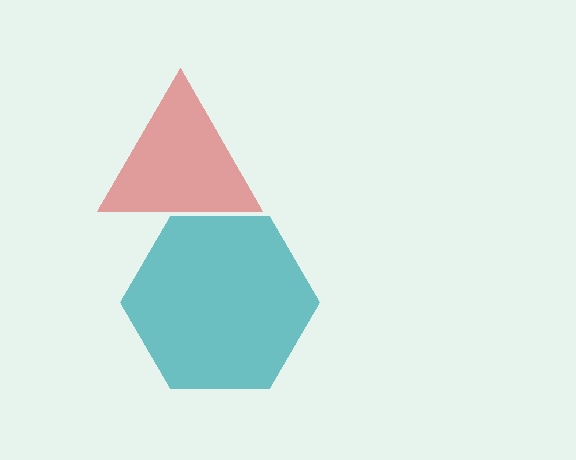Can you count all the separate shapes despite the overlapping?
Yes, there are 2 separate shapes.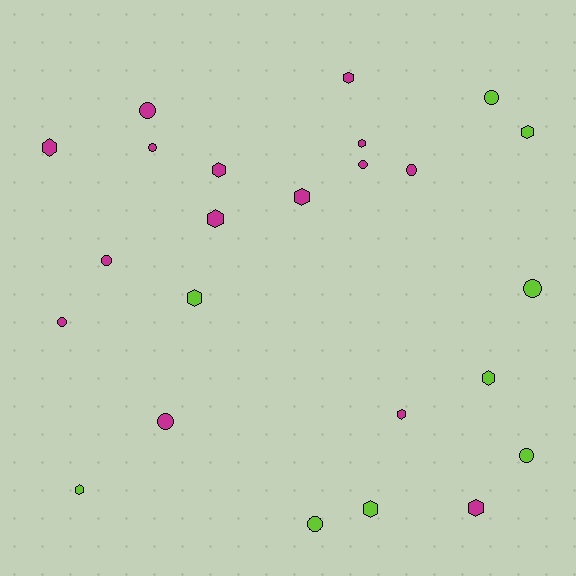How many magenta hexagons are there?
There are 8 magenta hexagons.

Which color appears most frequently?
Magenta, with 15 objects.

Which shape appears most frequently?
Hexagon, with 13 objects.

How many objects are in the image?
There are 24 objects.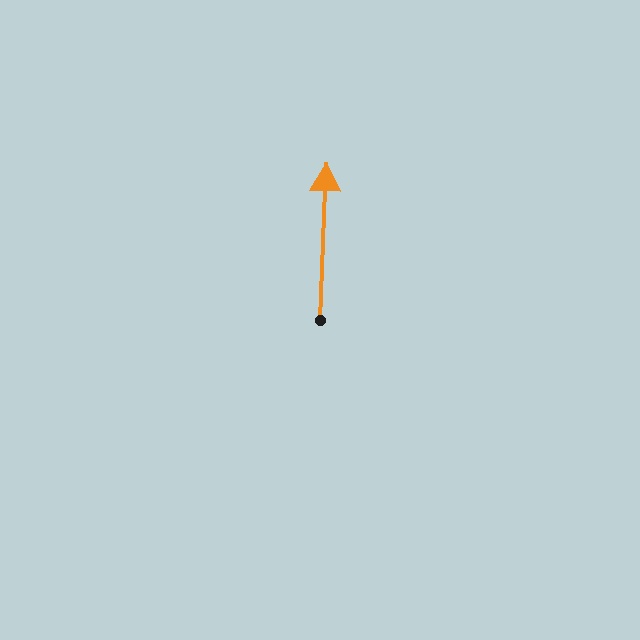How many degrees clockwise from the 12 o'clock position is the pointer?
Approximately 2 degrees.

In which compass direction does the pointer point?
North.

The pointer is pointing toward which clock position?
Roughly 12 o'clock.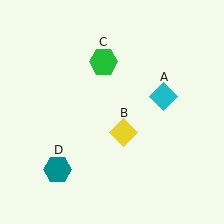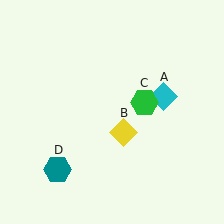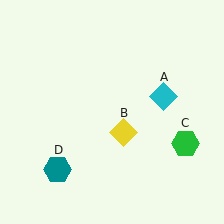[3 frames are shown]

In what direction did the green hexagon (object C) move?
The green hexagon (object C) moved down and to the right.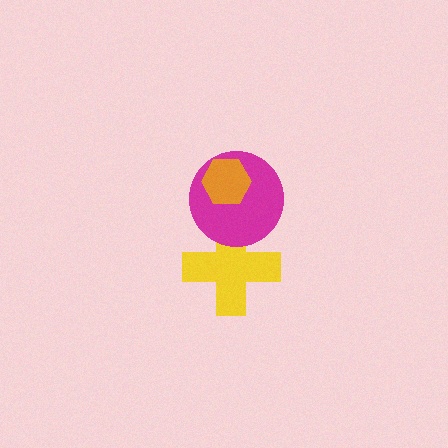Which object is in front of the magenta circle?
The orange hexagon is in front of the magenta circle.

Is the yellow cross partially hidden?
Yes, it is partially covered by another shape.